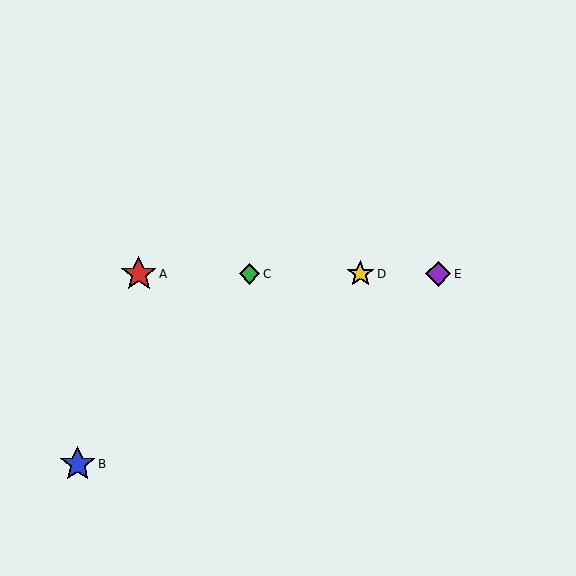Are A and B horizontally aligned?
No, A is at y≈274 and B is at y≈464.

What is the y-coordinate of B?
Object B is at y≈464.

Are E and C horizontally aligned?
Yes, both are at y≈274.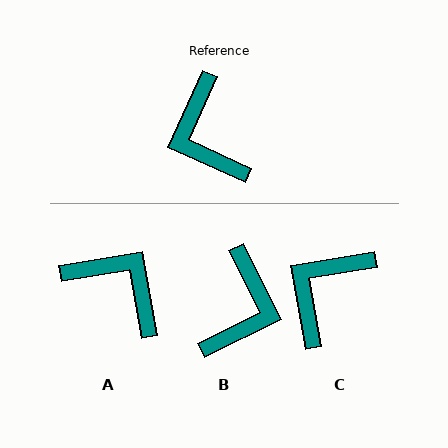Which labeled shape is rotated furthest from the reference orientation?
A, about 146 degrees away.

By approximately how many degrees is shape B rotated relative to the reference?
Approximately 141 degrees counter-clockwise.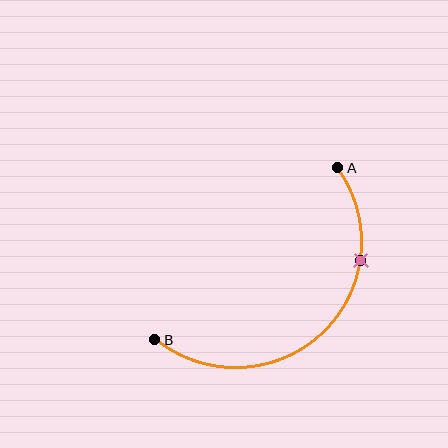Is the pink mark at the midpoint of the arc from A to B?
No. The pink mark lies on the arc but is closer to endpoint A. The arc midpoint would be at the point on the curve equidistant along the arc from both A and B.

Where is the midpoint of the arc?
The arc midpoint is the point on the curve farthest from the straight line joining A and B. It sits below and to the right of that line.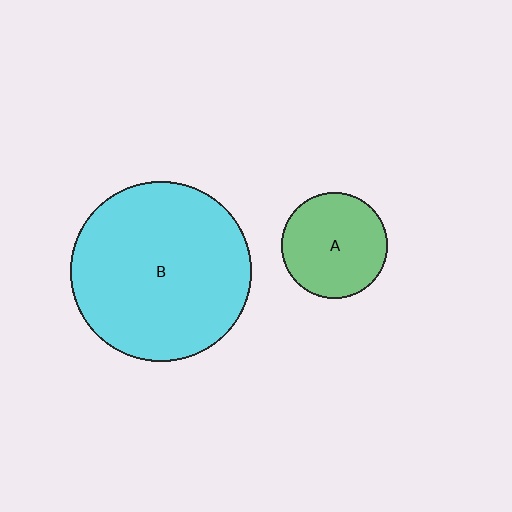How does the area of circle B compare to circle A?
Approximately 2.9 times.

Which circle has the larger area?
Circle B (cyan).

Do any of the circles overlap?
No, none of the circles overlap.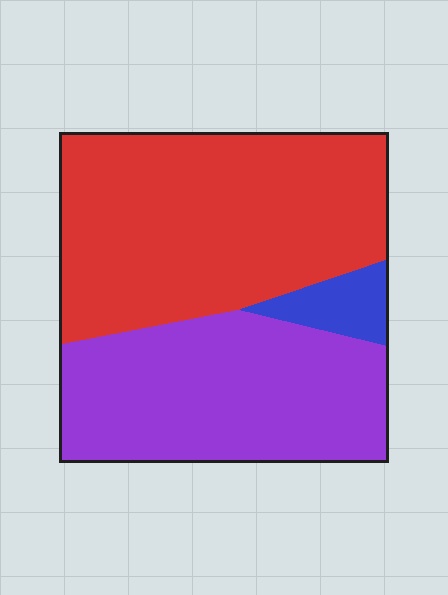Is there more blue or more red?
Red.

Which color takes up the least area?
Blue, at roughly 5%.